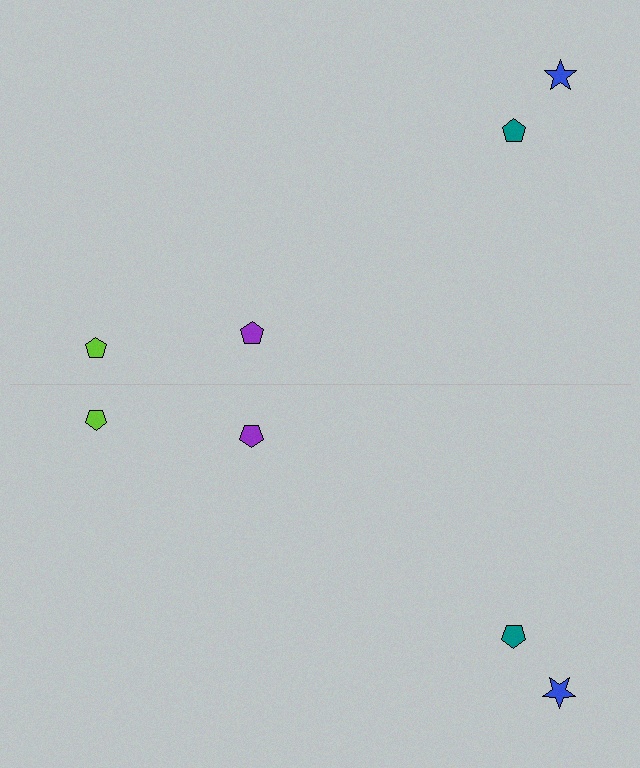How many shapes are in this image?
There are 8 shapes in this image.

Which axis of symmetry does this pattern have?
The pattern has a horizontal axis of symmetry running through the center of the image.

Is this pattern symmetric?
Yes, this pattern has bilateral (reflection) symmetry.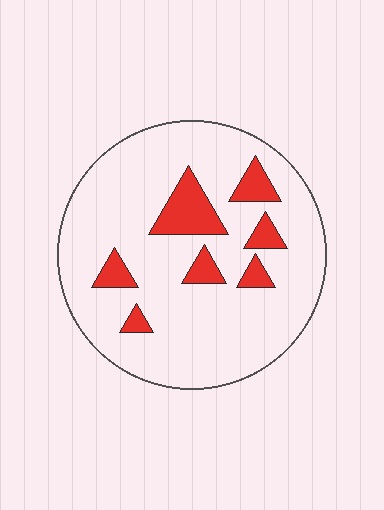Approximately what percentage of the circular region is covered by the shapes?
Approximately 15%.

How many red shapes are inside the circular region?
7.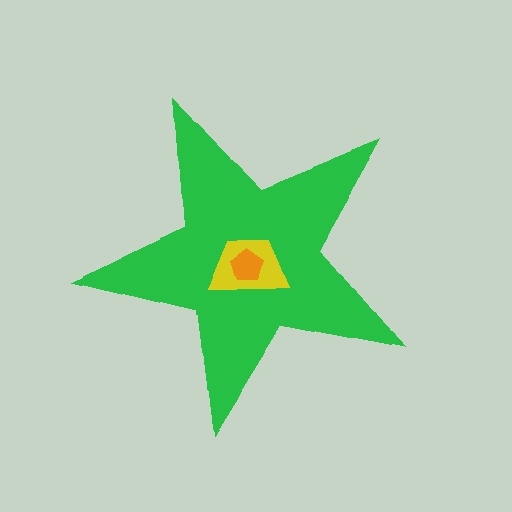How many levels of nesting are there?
3.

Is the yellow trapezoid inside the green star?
Yes.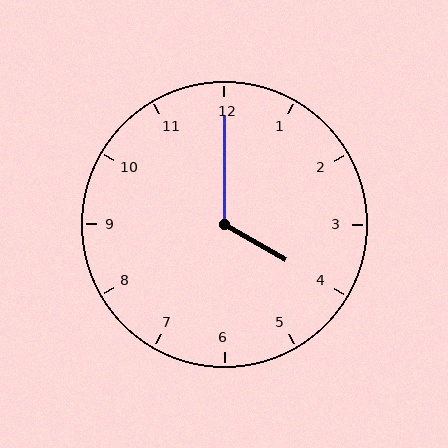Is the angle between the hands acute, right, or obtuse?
It is obtuse.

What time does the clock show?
4:00.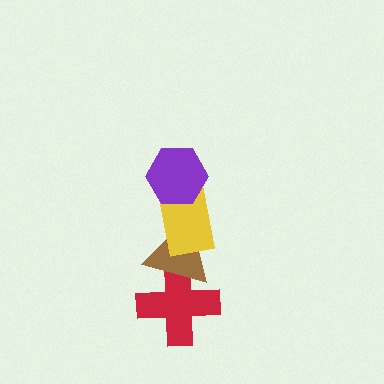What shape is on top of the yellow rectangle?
The purple hexagon is on top of the yellow rectangle.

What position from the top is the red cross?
The red cross is 4th from the top.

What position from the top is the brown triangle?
The brown triangle is 3rd from the top.